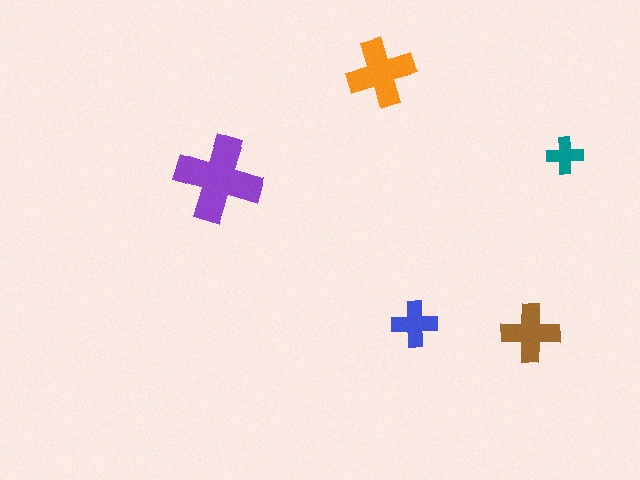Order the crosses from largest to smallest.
the purple one, the orange one, the brown one, the blue one, the teal one.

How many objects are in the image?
There are 5 objects in the image.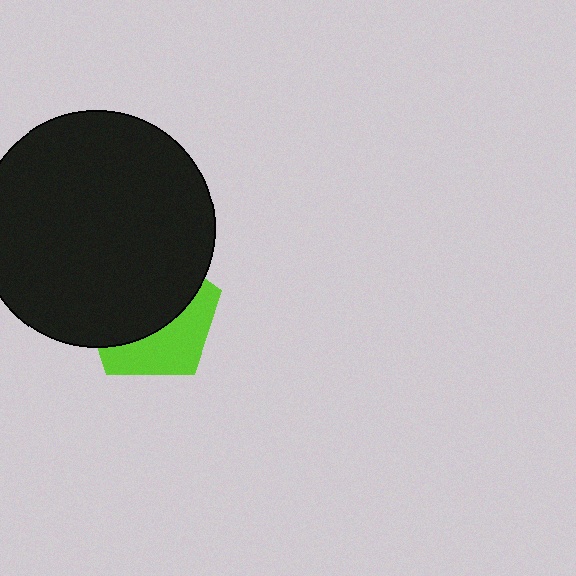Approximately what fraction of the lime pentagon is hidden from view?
Roughly 61% of the lime pentagon is hidden behind the black circle.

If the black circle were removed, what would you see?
You would see the complete lime pentagon.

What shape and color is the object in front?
The object in front is a black circle.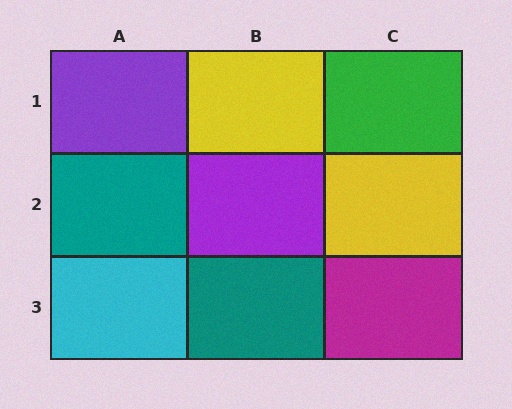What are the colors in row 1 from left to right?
Purple, yellow, green.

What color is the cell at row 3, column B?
Teal.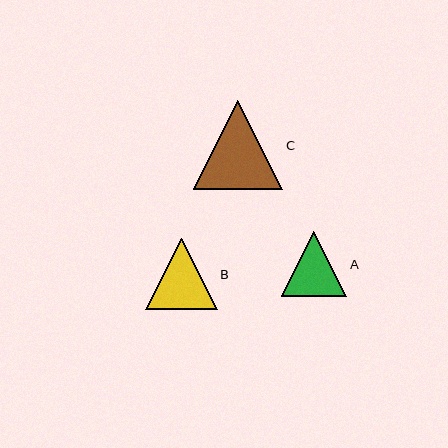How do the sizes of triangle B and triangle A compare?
Triangle B and triangle A are approximately the same size.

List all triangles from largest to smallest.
From largest to smallest: C, B, A.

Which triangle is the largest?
Triangle C is the largest with a size of approximately 90 pixels.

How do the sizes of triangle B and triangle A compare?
Triangle B and triangle A are approximately the same size.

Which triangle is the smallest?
Triangle A is the smallest with a size of approximately 65 pixels.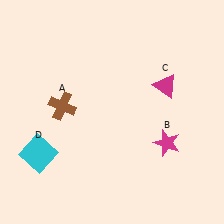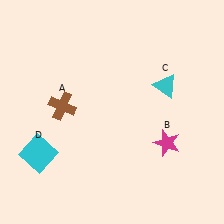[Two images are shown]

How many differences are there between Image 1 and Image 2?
There is 1 difference between the two images.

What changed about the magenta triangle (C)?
In Image 1, C is magenta. In Image 2, it changed to cyan.